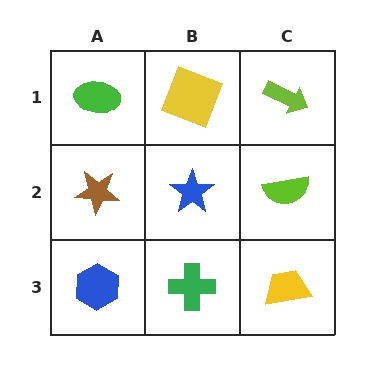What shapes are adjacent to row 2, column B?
A yellow square (row 1, column B), a green cross (row 3, column B), a brown star (row 2, column A), a lime semicircle (row 2, column C).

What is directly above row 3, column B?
A blue star.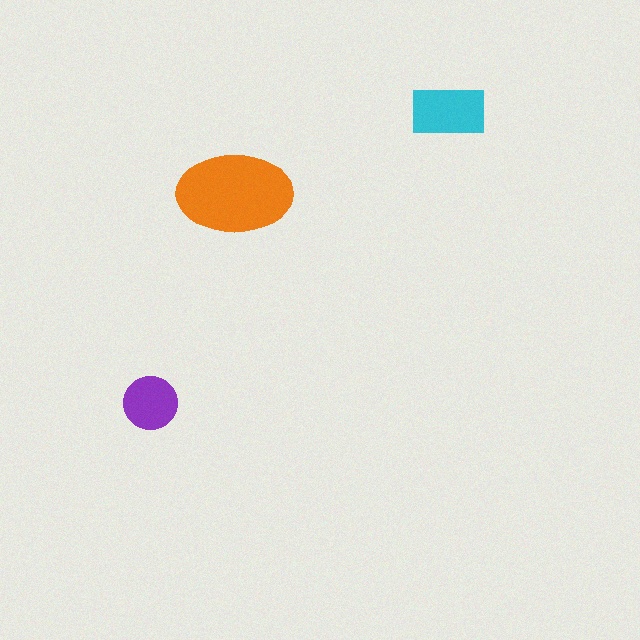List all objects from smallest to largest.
The purple circle, the cyan rectangle, the orange ellipse.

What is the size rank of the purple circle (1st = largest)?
3rd.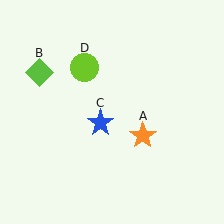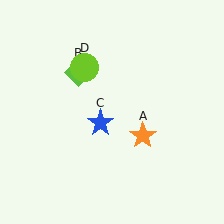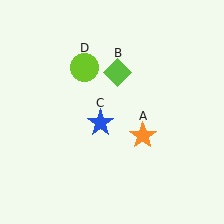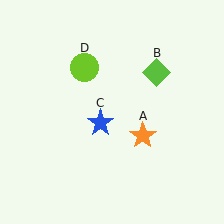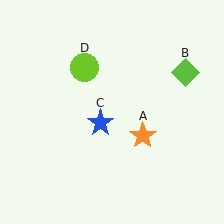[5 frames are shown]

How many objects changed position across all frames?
1 object changed position: lime diamond (object B).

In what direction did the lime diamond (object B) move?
The lime diamond (object B) moved right.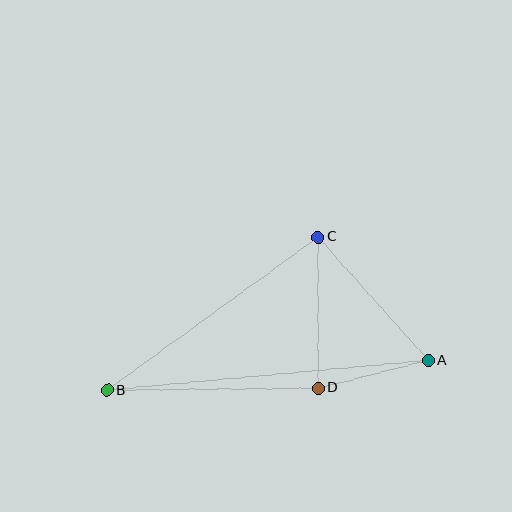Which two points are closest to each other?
Points A and D are closest to each other.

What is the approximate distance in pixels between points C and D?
The distance between C and D is approximately 151 pixels.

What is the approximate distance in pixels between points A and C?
The distance between A and C is approximately 165 pixels.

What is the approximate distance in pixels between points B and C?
The distance between B and C is approximately 261 pixels.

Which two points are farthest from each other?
Points A and B are farthest from each other.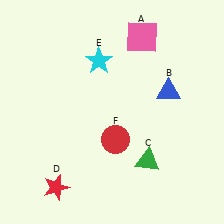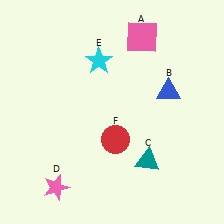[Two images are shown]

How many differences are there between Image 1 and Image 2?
There are 2 differences between the two images.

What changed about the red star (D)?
In Image 1, D is red. In Image 2, it changed to pink.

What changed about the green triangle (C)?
In Image 1, C is green. In Image 2, it changed to teal.